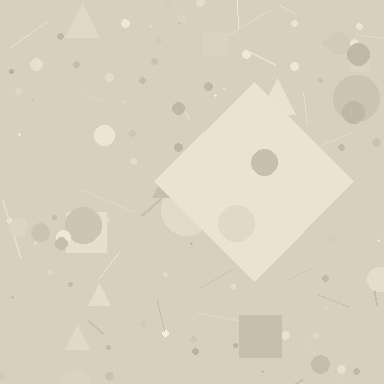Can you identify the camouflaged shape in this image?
The camouflaged shape is a diamond.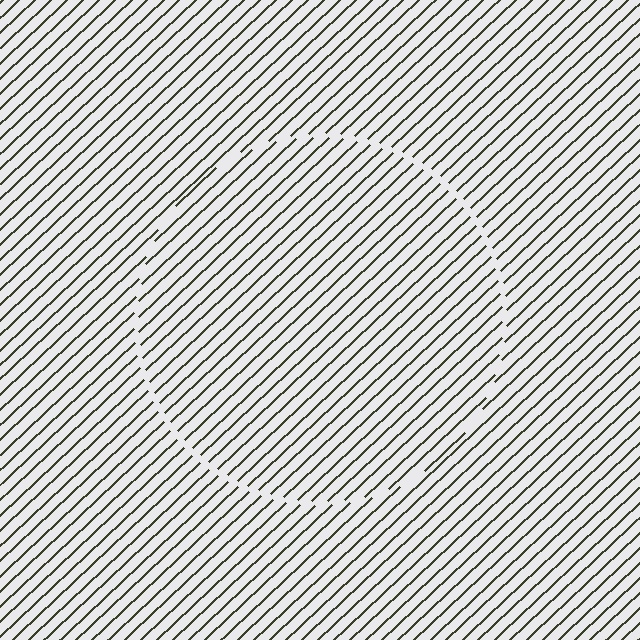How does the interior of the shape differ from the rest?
The interior of the shape contains the same grating, shifted by half a period — the contour is defined by the phase discontinuity where line-ends from the inner and outer gratings abut.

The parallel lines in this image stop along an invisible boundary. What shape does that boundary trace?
An illusory circle. The interior of the shape contains the same grating, shifted by half a period — the contour is defined by the phase discontinuity where line-ends from the inner and outer gratings abut.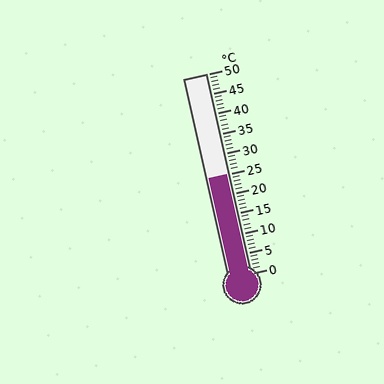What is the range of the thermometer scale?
The thermometer scale ranges from 0°C to 50°C.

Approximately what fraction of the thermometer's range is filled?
The thermometer is filled to approximately 50% of its range.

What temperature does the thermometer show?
The thermometer shows approximately 25°C.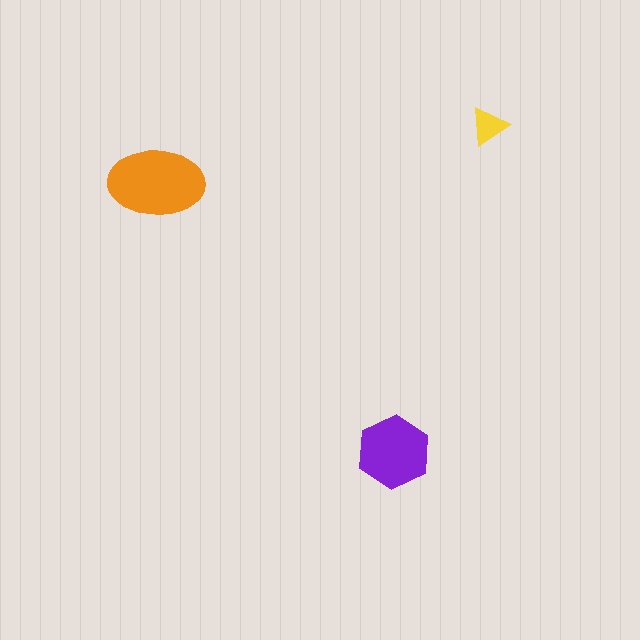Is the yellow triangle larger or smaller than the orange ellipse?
Smaller.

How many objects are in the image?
There are 3 objects in the image.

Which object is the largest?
The orange ellipse.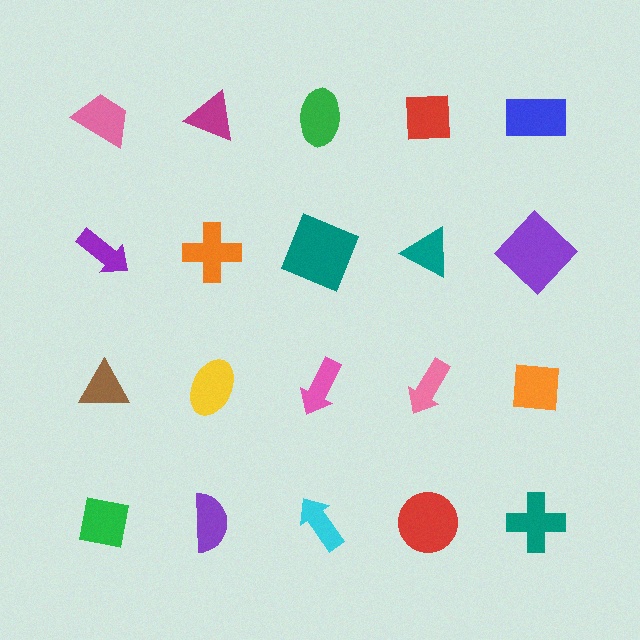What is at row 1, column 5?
A blue rectangle.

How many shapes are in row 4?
5 shapes.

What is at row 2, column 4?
A teal triangle.